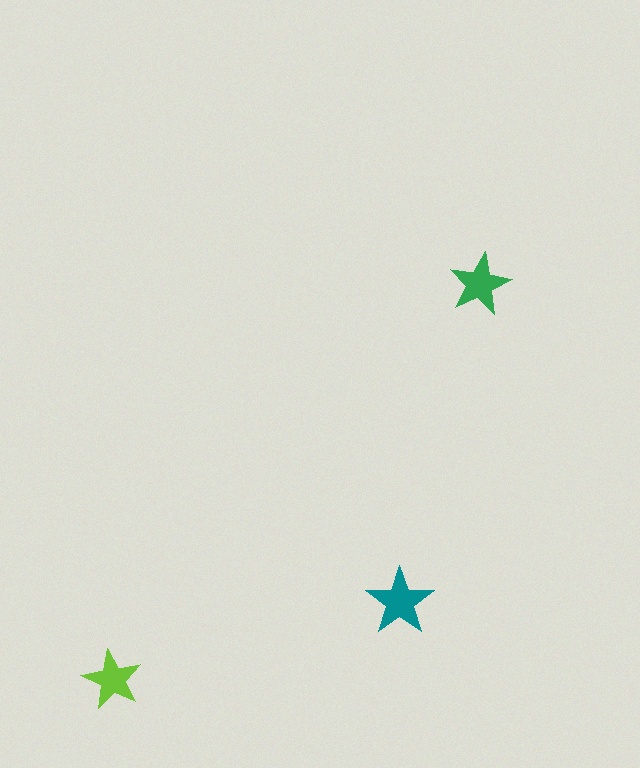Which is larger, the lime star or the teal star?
The teal one.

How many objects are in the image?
There are 3 objects in the image.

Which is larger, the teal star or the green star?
The teal one.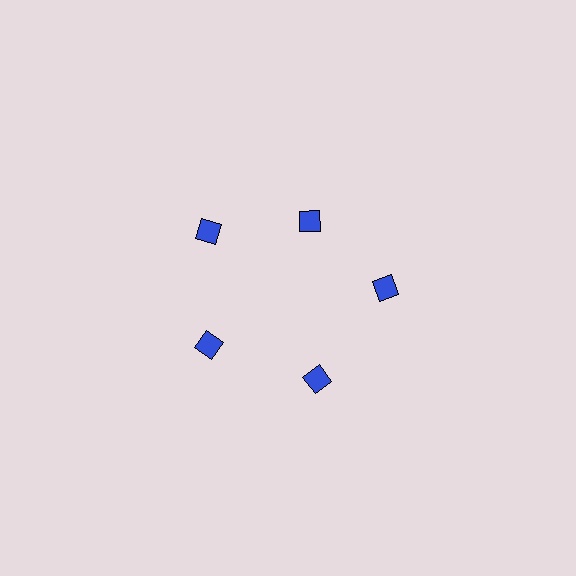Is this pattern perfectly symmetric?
No. The 5 blue diamonds are arranged in a ring, but one element near the 1 o'clock position is pulled inward toward the center, breaking the 5-fold rotational symmetry.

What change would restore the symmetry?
The symmetry would be restored by moving it outward, back onto the ring so that all 5 diamonds sit at equal angles and equal distance from the center.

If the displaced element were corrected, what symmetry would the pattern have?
It would have 5-fold rotational symmetry — the pattern would map onto itself every 72 degrees.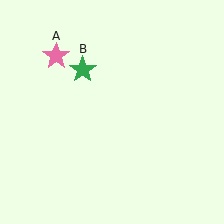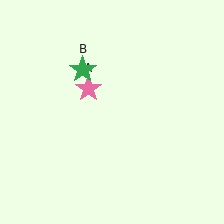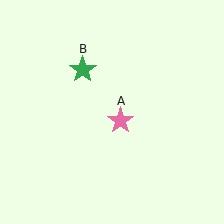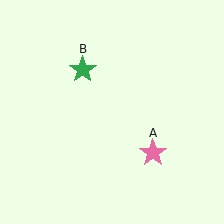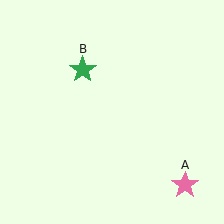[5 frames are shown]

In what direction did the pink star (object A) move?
The pink star (object A) moved down and to the right.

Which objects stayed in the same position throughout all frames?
Green star (object B) remained stationary.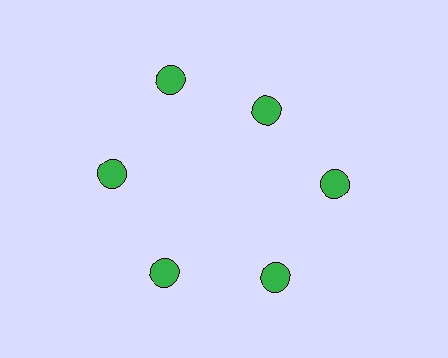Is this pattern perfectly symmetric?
No. The 6 green circles are arranged in a ring, but one element near the 1 o'clock position is pulled inward toward the center, breaking the 6-fold rotational symmetry.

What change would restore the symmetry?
The symmetry would be restored by moving it outward, back onto the ring so that all 6 circles sit at equal angles and equal distance from the center.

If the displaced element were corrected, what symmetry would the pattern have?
It would have 6-fold rotational symmetry — the pattern would map onto itself every 60 degrees.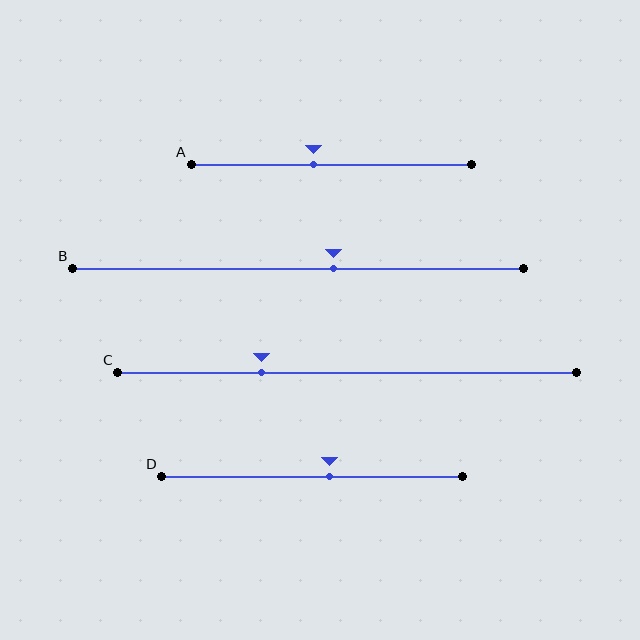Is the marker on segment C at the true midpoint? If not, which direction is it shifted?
No, the marker on segment C is shifted to the left by about 19% of the segment length.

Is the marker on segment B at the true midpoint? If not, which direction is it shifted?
No, the marker on segment B is shifted to the right by about 8% of the segment length.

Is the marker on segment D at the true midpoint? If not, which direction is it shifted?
No, the marker on segment D is shifted to the right by about 6% of the segment length.